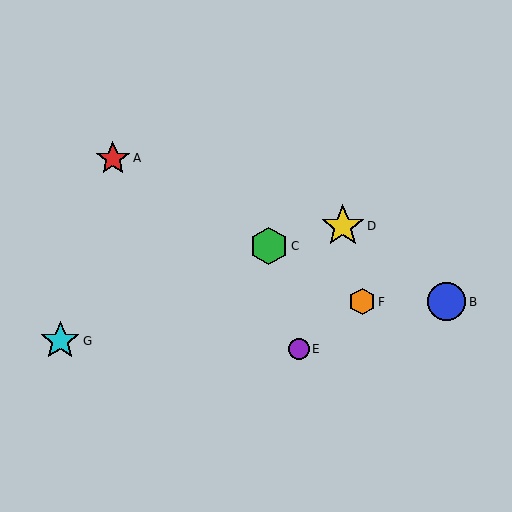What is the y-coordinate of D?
Object D is at y≈226.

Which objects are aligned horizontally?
Objects B, F are aligned horizontally.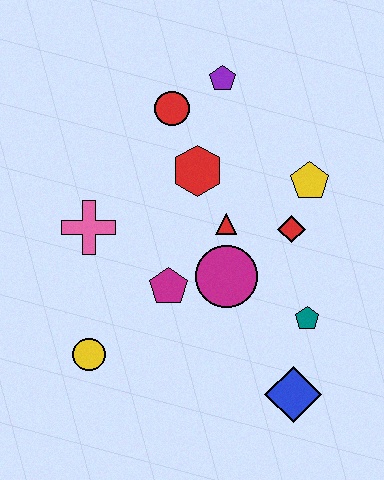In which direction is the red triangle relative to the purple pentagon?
The red triangle is below the purple pentagon.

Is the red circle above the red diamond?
Yes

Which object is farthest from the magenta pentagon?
The purple pentagon is farthest from the magenta pentagon.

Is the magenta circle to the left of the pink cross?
No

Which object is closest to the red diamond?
The yellow pentagon is closest to the red diamond.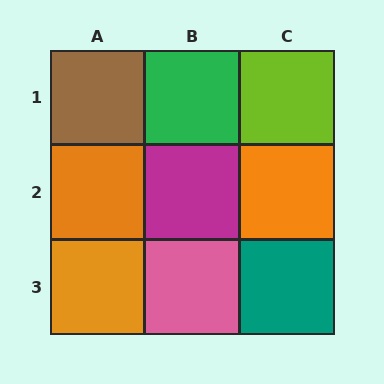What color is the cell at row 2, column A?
Orange.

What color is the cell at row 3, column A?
Orange.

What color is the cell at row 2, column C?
Orange.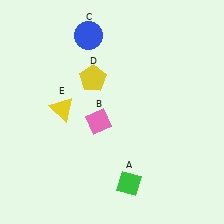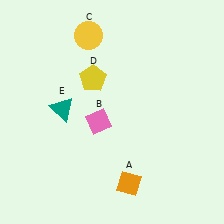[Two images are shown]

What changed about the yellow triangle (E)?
In Image 1, E is yellow. In Image 2, it changed to teal.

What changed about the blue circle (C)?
In Image 1, C is blue. In Image 2, it changed to yellow.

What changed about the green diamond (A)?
In Image 1, A is green. In Image 2, it changed to orange.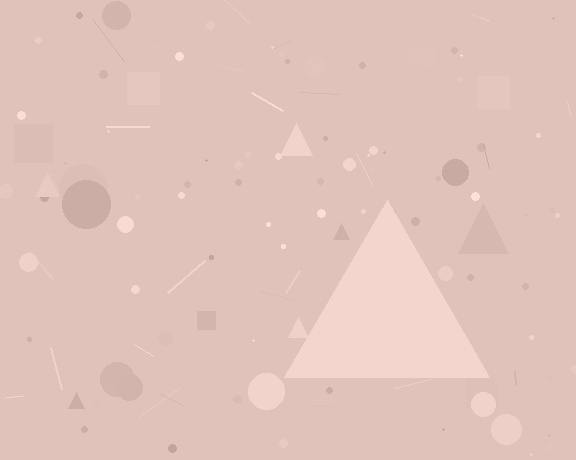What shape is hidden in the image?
A triangle is hidden in the image.